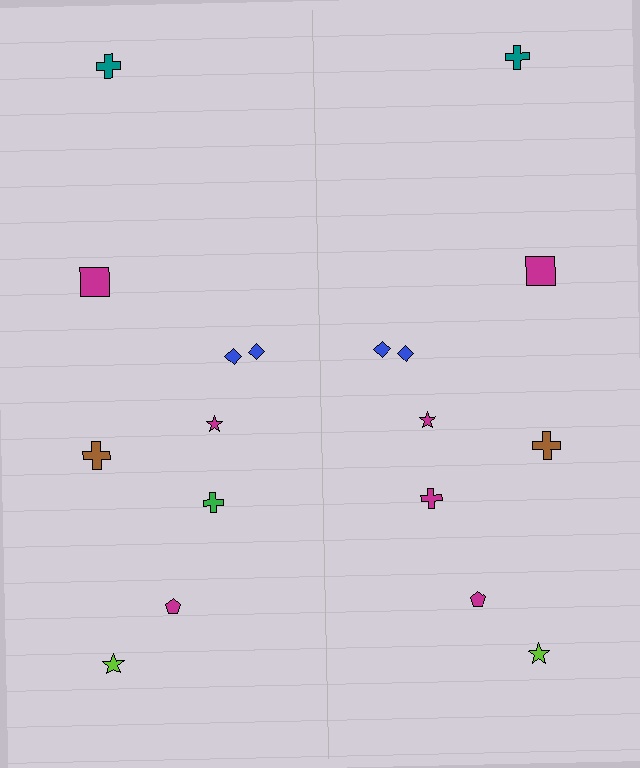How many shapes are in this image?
There are 18 shapes in this image.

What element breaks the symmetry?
The magenta cross on the right side breaks the symmetry — its mirror counterpart is green.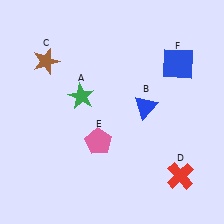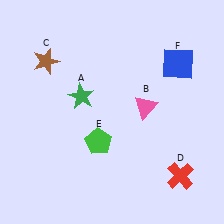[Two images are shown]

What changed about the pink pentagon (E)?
In Image 1, E is pink. In Image 2, it changed to green.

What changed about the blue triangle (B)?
In Image 1, B is blue. In Image 2, it changed to pink.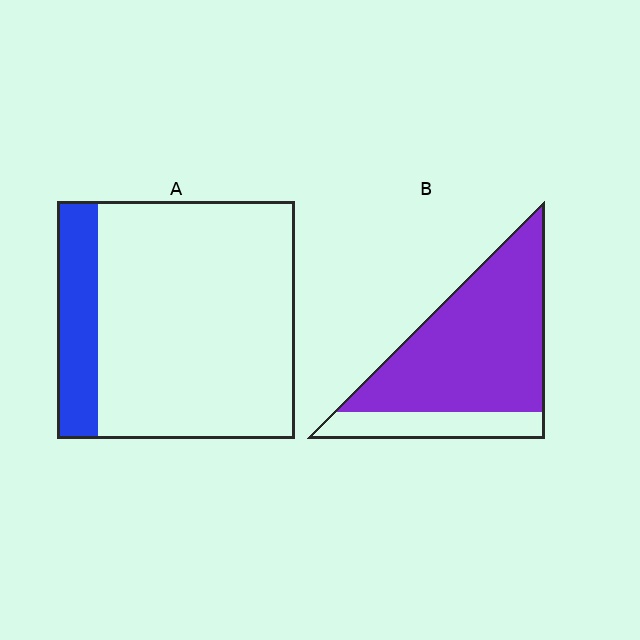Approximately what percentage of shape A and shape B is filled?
A is approximately 15% and B is approximately 80%.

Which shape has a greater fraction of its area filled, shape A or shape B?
Shape B.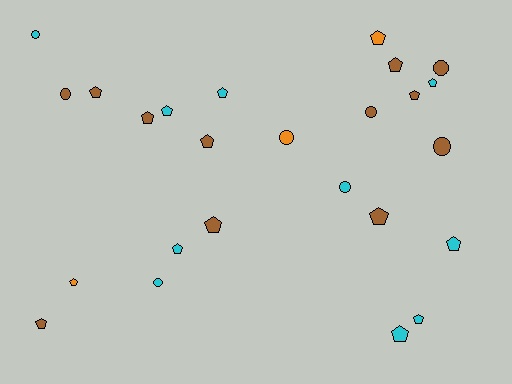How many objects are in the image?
There are 25 objects.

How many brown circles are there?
There are 4 brown circles.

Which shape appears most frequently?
Pentagon, with 17 objects.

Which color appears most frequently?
Brown, with 12 objects.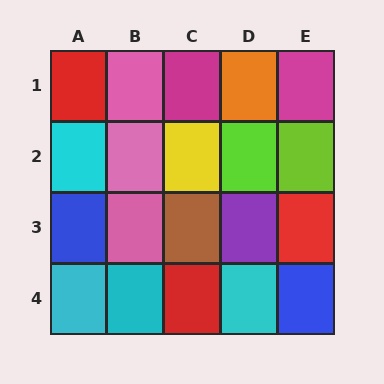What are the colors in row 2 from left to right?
Cyan, pink, yellow, lime, lime.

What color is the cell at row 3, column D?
Purple.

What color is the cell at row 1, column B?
Pink.